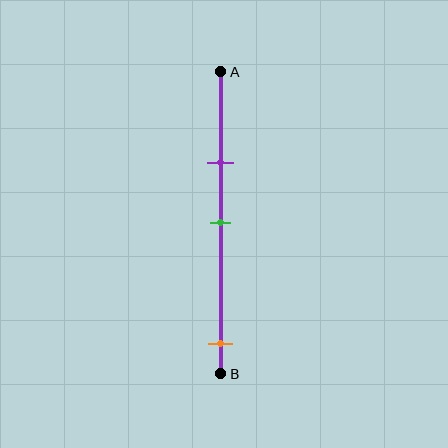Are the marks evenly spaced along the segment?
No, the marks are not evenly spaced.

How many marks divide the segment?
There are 3 marks dividing the segment.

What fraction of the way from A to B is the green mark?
The green mark is approximately 50% (0.5) of the way from A to B.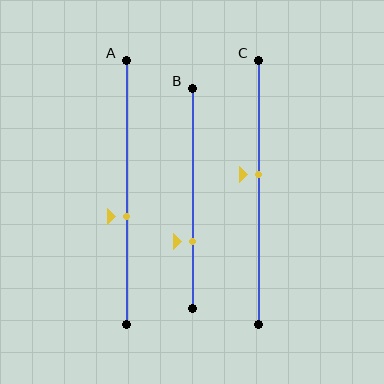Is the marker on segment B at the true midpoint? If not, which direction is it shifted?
No, the marker on segment B is shifted downward by about 20% of the segment length.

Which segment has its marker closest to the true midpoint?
Segment C has its marker closest to the true midpoint.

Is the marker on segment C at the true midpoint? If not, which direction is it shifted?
No, the marker on segment C is shifted upward by about 7% of the segment length.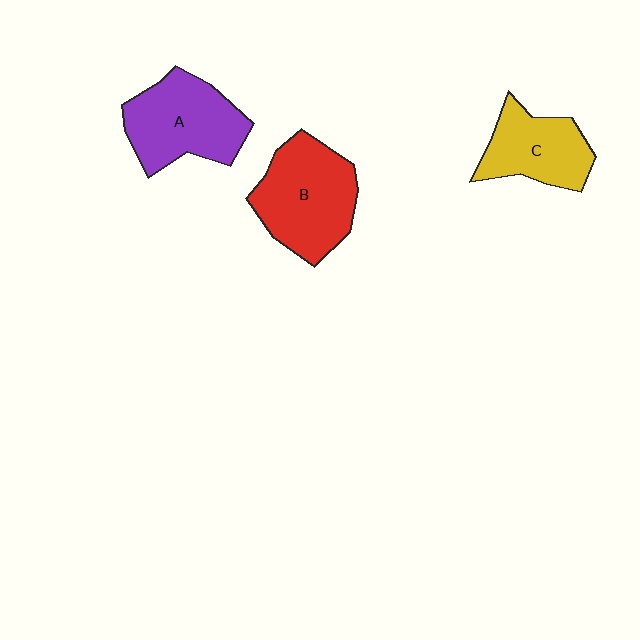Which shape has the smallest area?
Shape C (yellow).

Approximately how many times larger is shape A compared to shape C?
Approximately 1.3 times.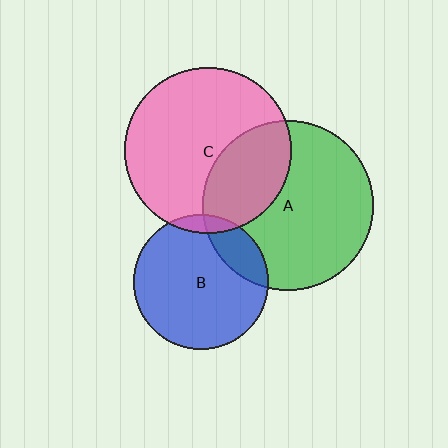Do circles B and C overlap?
Yes.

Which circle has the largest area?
Circle A (green).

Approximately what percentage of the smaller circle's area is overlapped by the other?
Approximately 5%.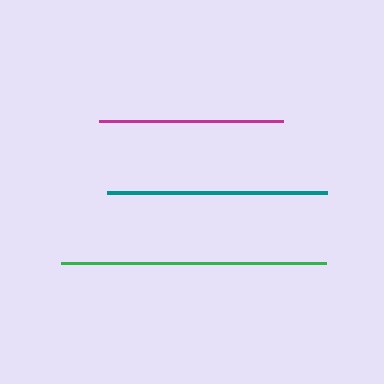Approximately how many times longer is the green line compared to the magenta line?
The green line is approximately 1.4 times the length of the magenta line.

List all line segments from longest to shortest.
From longest to shortest: green, teal, magenta.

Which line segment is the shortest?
The magenta line is the shortest at approximately 183 pixels.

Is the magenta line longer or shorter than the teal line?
The teal line is longer than the magenta line.